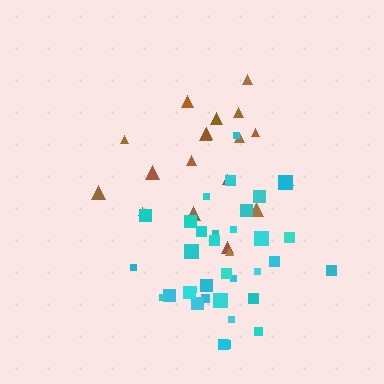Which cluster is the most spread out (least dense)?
Brown.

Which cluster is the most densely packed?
Cyan.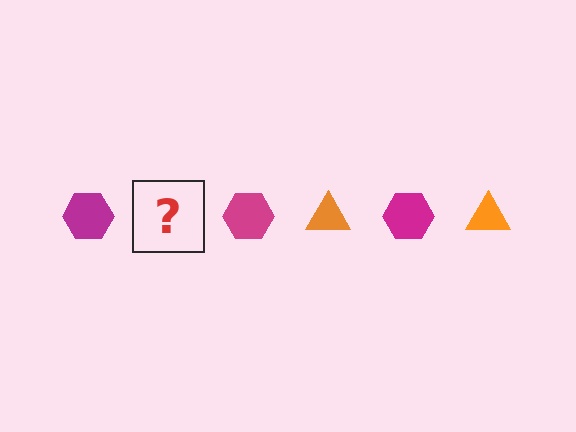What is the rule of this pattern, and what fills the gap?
The rule is that the pattern alternates between magenta hexagon and orange triangle. The gap should be filled with an orange triangle.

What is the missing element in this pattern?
The missing element is an orange triangle.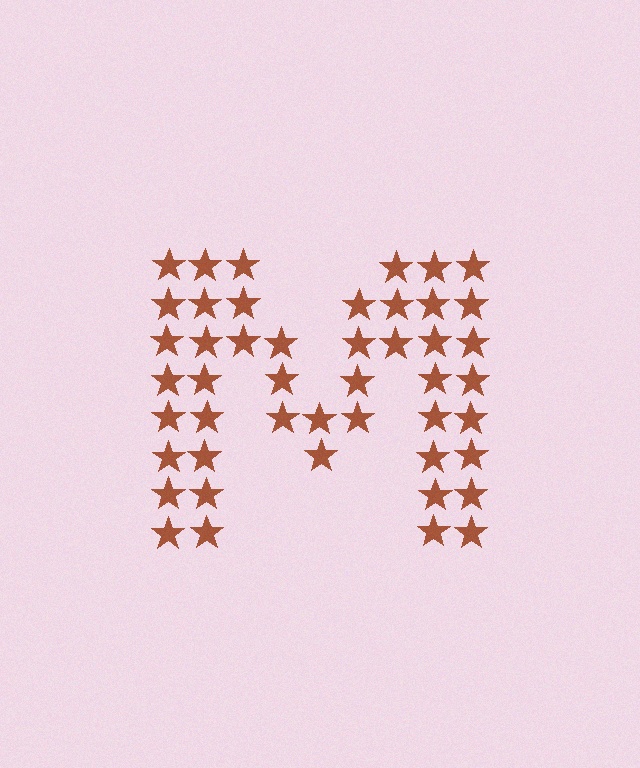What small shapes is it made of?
It is made of small stars.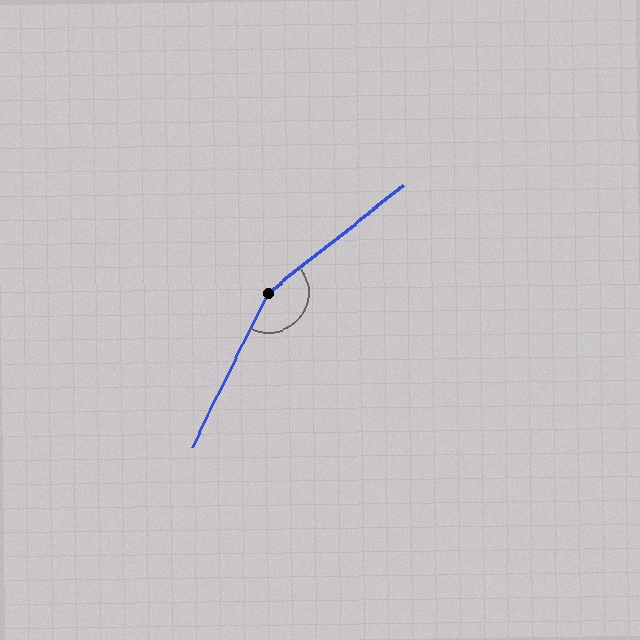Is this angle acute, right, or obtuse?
It is obtuse.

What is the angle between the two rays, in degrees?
Approximately 155 degrees.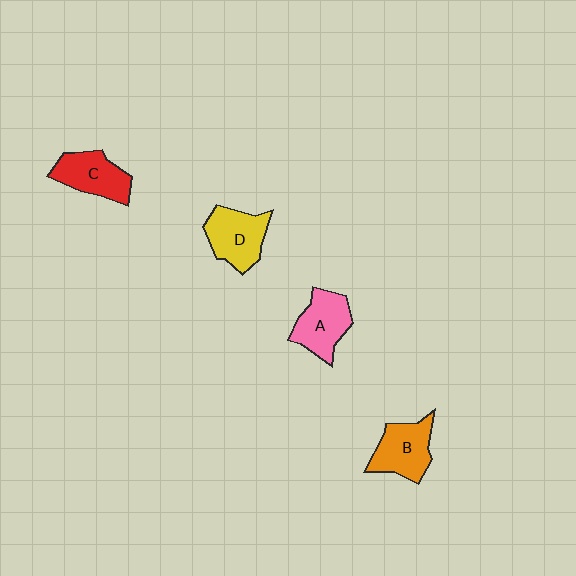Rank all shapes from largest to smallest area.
From largest to smallest: D (yellow), B (orange), A (pink), C (red).